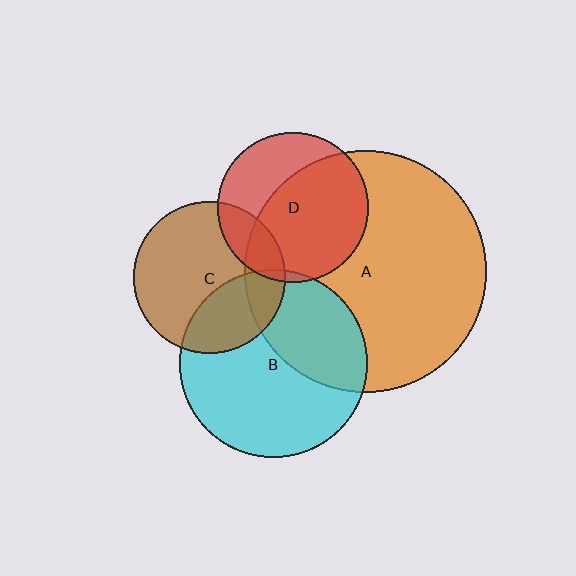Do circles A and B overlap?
Yes.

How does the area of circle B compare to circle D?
Approximately 1.6 times.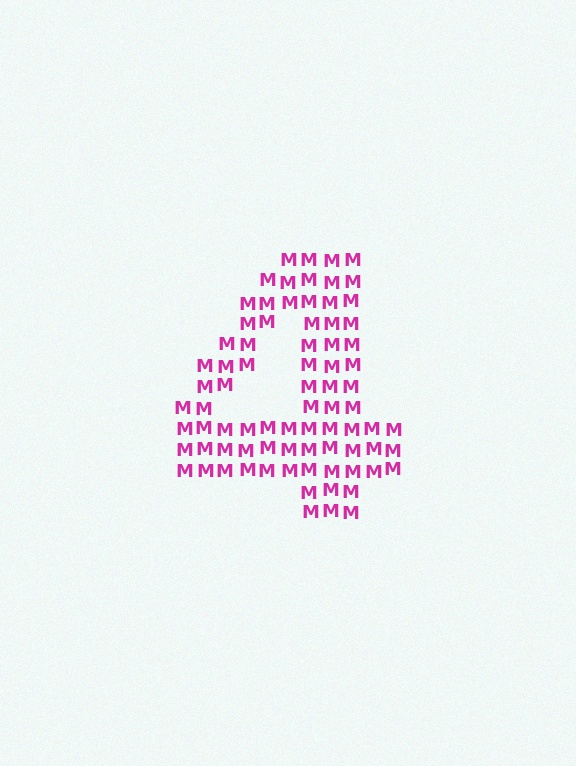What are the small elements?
The small elements are letter M's.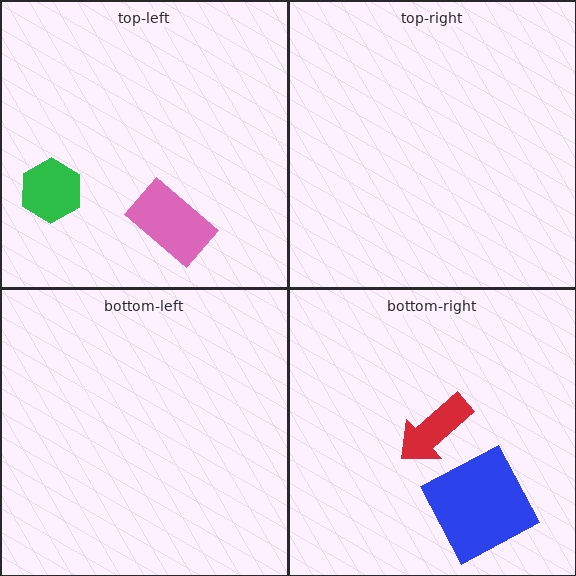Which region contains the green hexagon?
The top-left region.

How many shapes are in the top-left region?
2.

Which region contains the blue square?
The bottom-right region.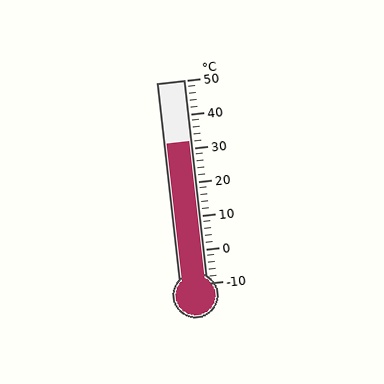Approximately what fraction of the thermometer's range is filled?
The thermometer is filled to approximately 70% of its range.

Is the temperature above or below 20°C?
The temperature is above 20°C.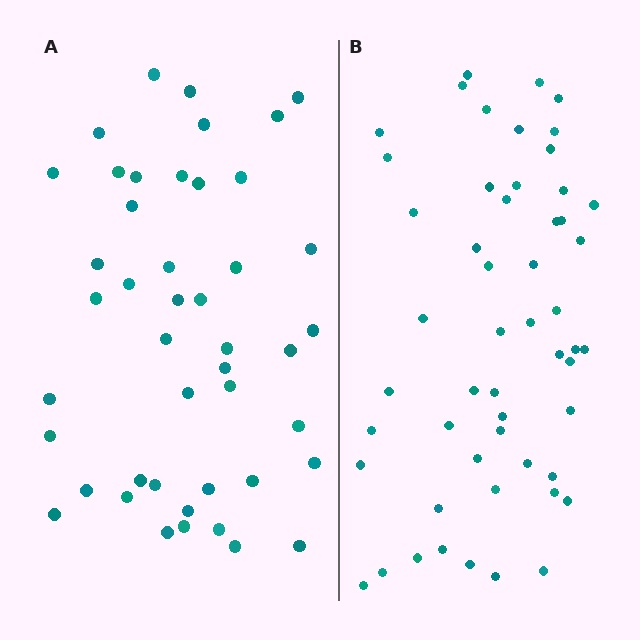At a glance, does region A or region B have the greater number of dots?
Region B (the right region) has more dots.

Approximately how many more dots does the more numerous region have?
Region B has roughly 8 or so more dots than region A.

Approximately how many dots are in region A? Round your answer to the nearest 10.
About 40 dots. (The exact count is 45, which rounds to 40.)